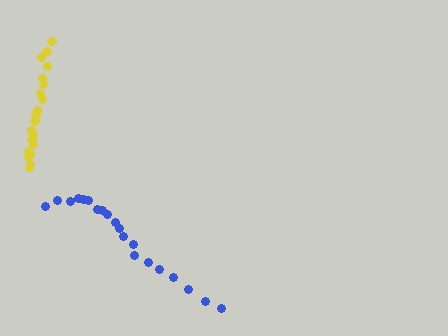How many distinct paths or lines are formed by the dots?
There are 2 distinct paths.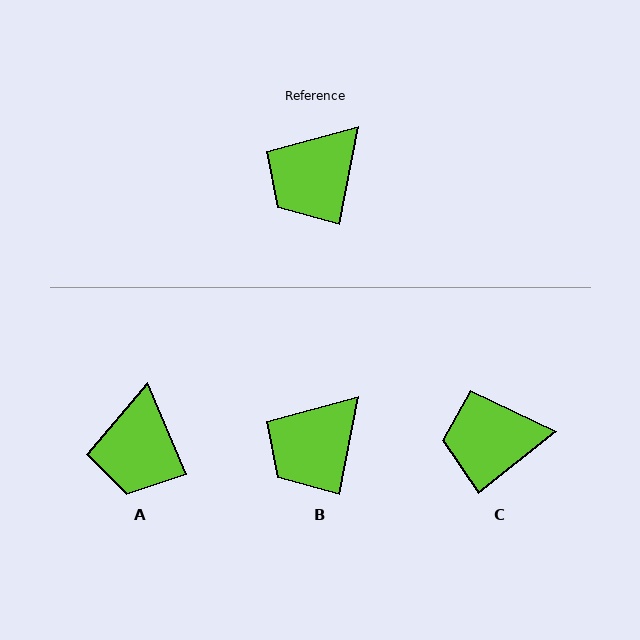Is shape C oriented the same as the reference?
No, it is off by about 41 degrees.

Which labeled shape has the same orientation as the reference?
B.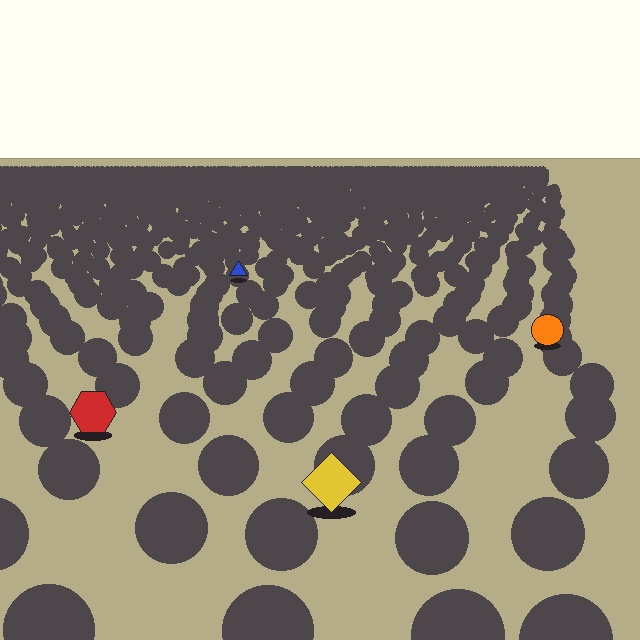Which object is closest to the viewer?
The yellow diamond is closest. The texture marks near it are larger and more spread out.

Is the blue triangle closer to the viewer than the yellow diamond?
No. The yellow diamond is closer — you can tell from the texture gradient: the ground texture is coarser near it.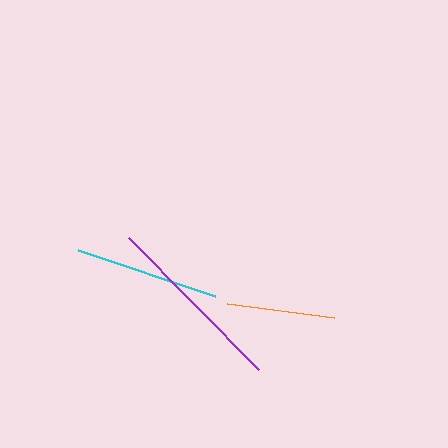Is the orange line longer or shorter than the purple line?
The purple line is longer than the orange line.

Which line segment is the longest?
The purple line is the longest at approximately 185 pixels.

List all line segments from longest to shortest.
From longest to shortest: purple, cyan, orange.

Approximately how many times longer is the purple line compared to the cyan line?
The purple line is approximately 1.3 times the length of the cyan line.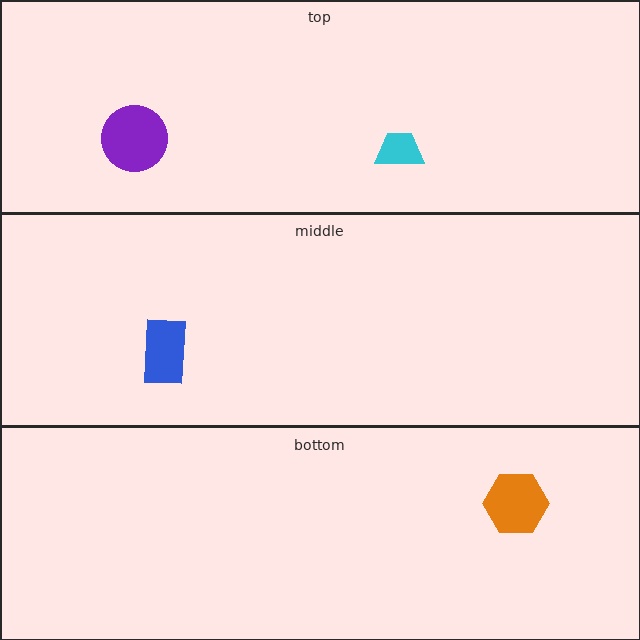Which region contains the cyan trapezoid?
The top region.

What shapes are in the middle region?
The blue rectangle.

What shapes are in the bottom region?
The orange hexagon.